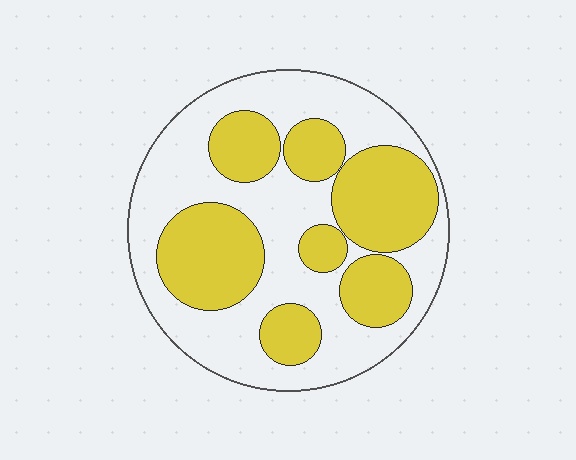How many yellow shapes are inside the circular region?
7.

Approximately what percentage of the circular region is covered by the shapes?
Approximately 45%.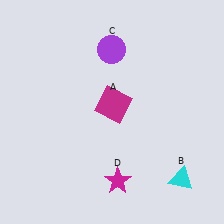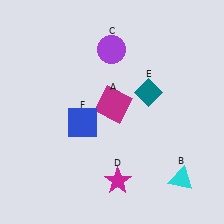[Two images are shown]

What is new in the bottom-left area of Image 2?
A blue square (F) was added in the bottom-left area of Image 2.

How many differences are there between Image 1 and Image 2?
There are 2 differences between the two images.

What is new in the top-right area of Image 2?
A teal diamond (E) was added in the top-right area of Image 2.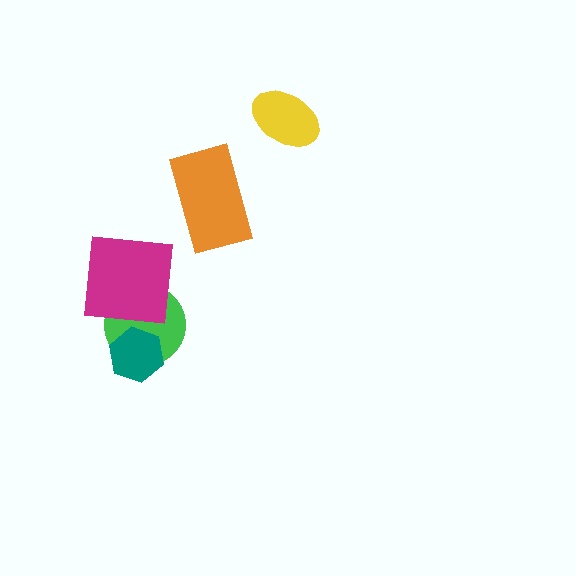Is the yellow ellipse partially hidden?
No, no other shape covers it.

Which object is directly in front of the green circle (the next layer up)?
The teal hexagon is directly in front of the green circle.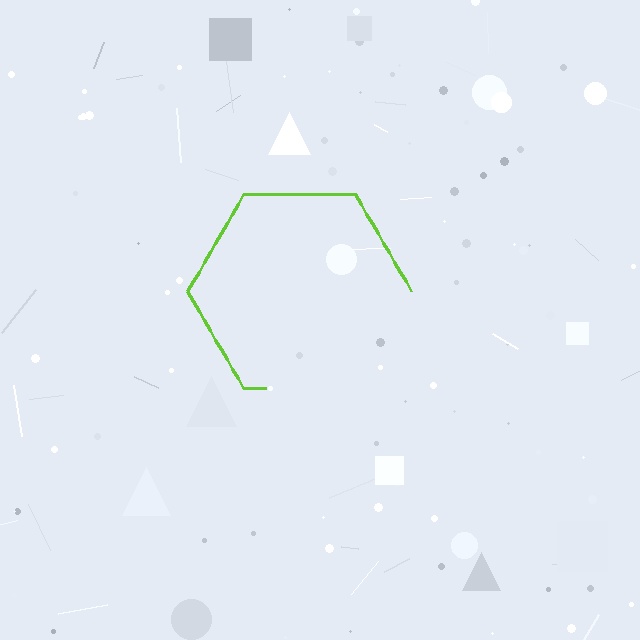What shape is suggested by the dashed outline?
The dashed outline suggests a hexagon.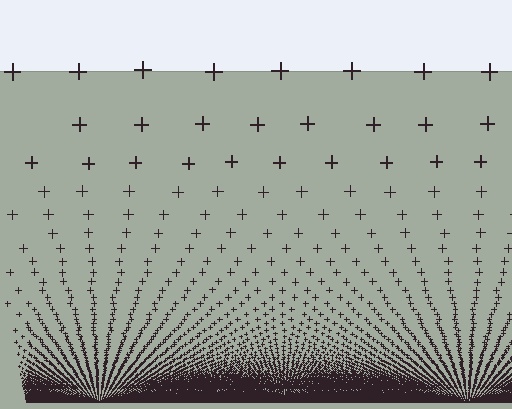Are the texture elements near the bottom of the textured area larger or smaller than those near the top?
Smaller. The gradient is inverted — elements near the bottom are smaller and denser.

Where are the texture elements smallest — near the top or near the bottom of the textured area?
Near the bottom.